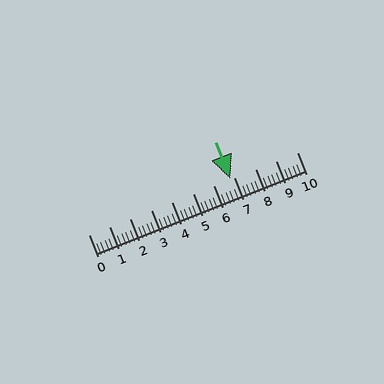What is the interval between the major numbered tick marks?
The major tick marks are spaced 1 units apart.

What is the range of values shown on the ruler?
The ruler shows values from 0 to 10.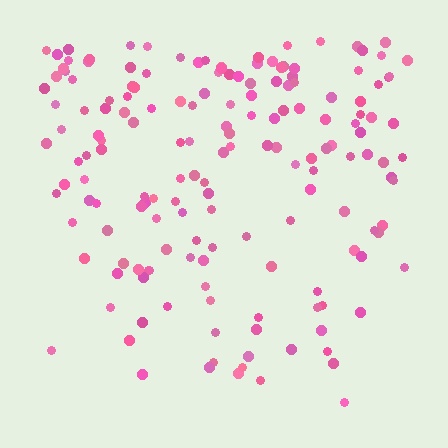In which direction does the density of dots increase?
From bottom to top, with the top side densest.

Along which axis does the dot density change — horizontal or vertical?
Vertical.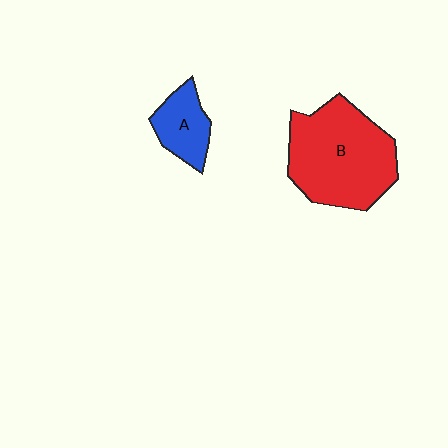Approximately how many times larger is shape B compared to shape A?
Approximately 2.7 times.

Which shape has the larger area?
Shape B (red).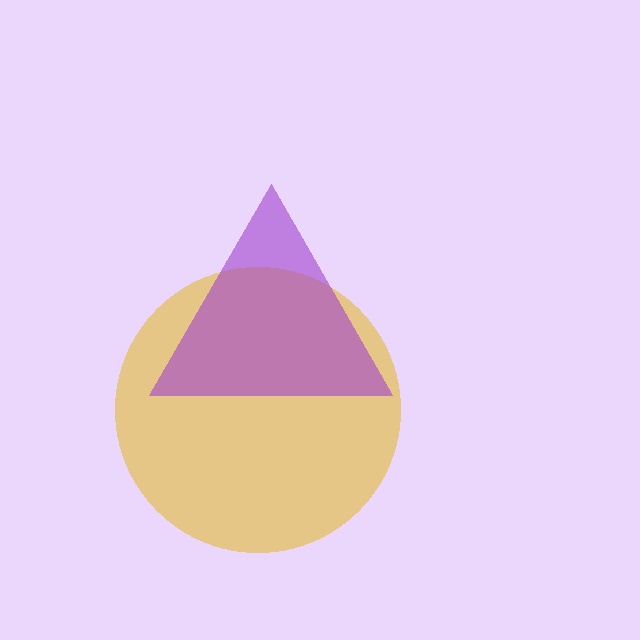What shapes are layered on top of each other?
The layered shapes are: a yellow circle, a purple triangle.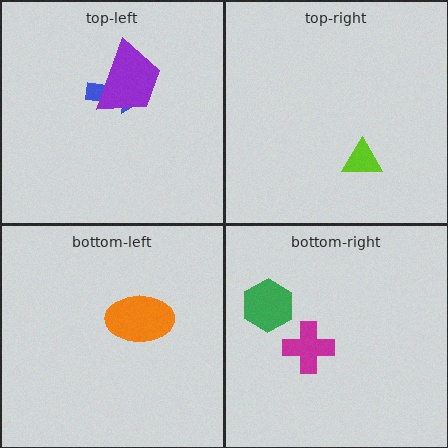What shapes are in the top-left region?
The blue arrow, the purple trapezoid.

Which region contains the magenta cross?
The bottom-right region.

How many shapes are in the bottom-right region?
2.